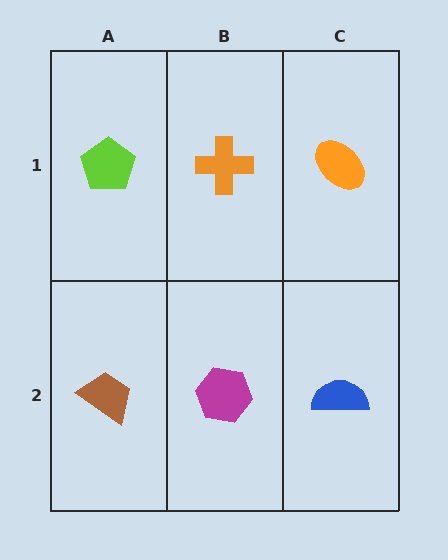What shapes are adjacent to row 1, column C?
A blue semicircle (row 2, column C), an orange cross (row 1, column B).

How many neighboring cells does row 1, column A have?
2.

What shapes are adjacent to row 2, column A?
A lime pentagon (row 1, column A), a magenta hexagon (row 2, column B).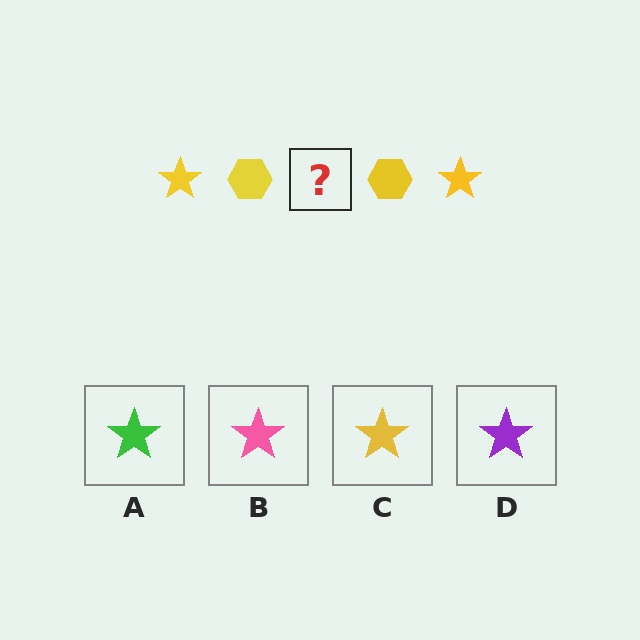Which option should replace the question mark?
Option C.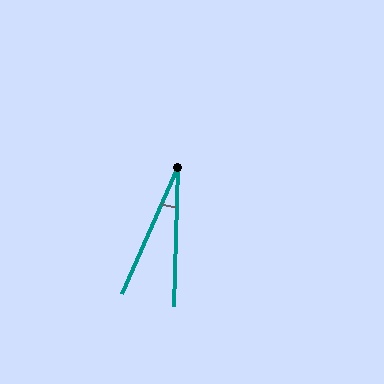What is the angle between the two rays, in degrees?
Approximately 22 degrees.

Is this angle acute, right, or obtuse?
It is acute.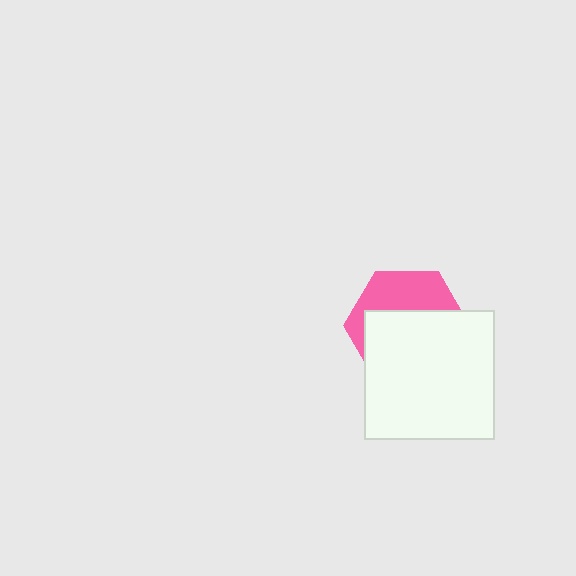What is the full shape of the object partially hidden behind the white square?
The partially hidden object is a pink hexagon.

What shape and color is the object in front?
The object in front is a white square.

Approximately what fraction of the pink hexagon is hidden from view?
Roughly 63% of the pink hexagon is hidden behind the white square.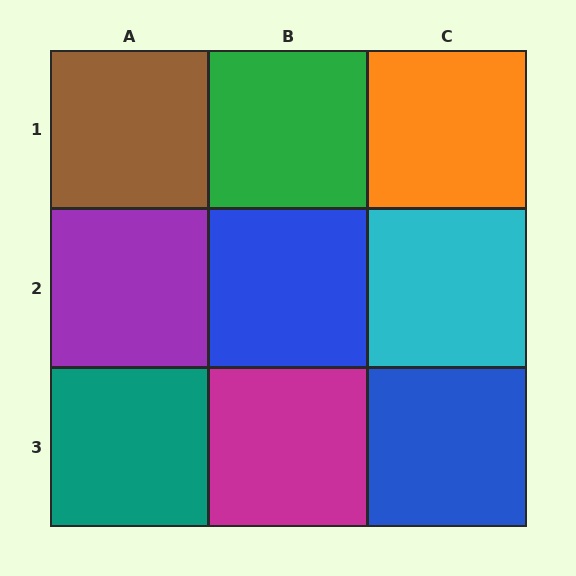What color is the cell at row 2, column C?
Cyan.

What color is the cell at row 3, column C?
Blue.